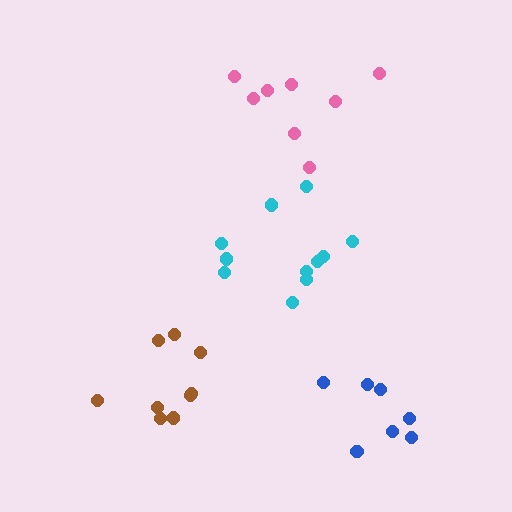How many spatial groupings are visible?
There are 4 spatial groupings.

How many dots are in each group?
Group 1: 8 dots, Group 2: 11 dots, Group 3: 7 dots, Group 4: 9 dots (35 total).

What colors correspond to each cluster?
The clusters are colored: pink, cyan, blue, brown.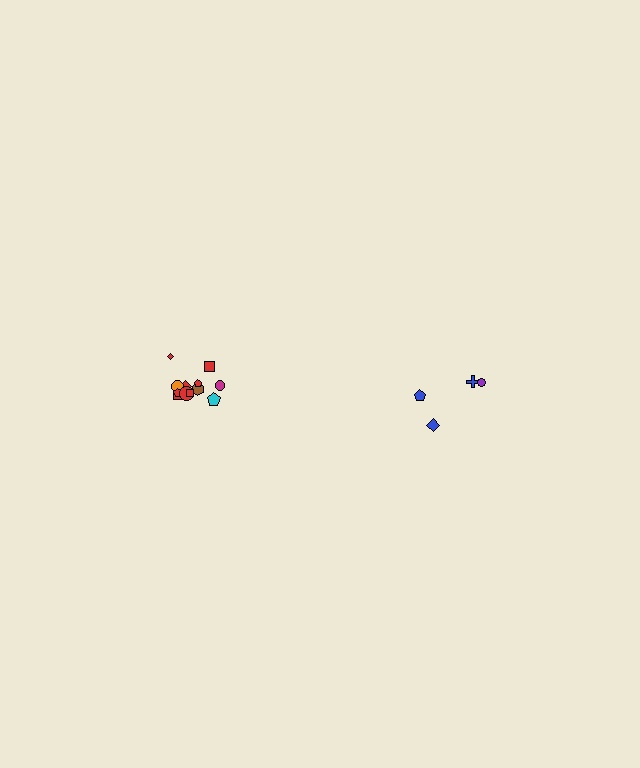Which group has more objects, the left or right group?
The left group.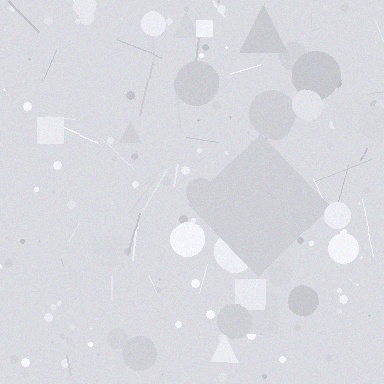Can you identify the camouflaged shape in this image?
The camouflaged shape is a diamond.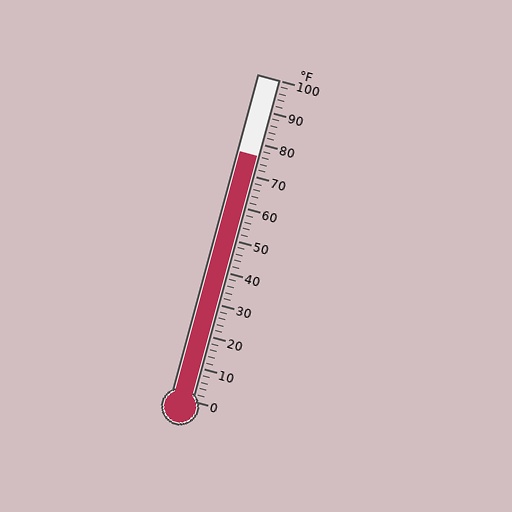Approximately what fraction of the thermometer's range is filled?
The thermometer is filled to approximately 75% of its range.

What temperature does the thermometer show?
The thermometer shows approximately 76°F.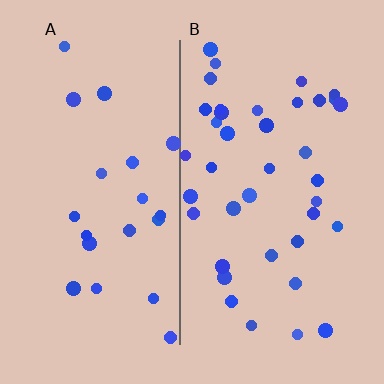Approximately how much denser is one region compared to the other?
Approximately 1.8× — region B over region A.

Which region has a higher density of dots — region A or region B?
B (the right).